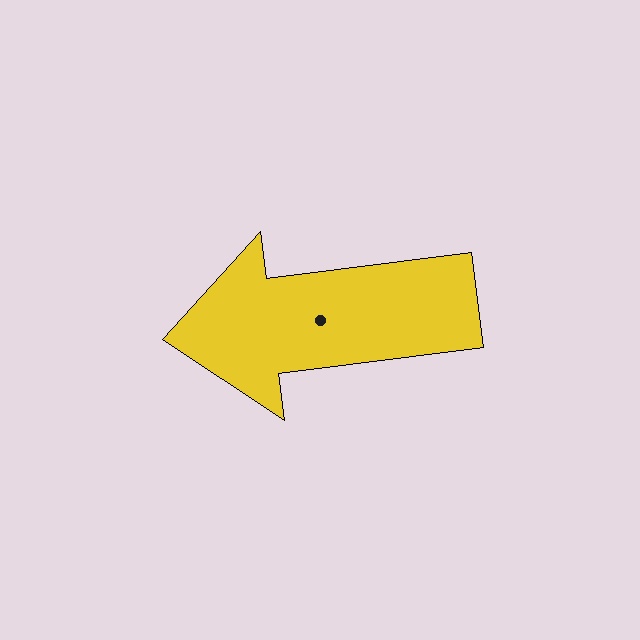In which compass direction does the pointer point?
West.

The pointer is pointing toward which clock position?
Roughly 9 o'clock.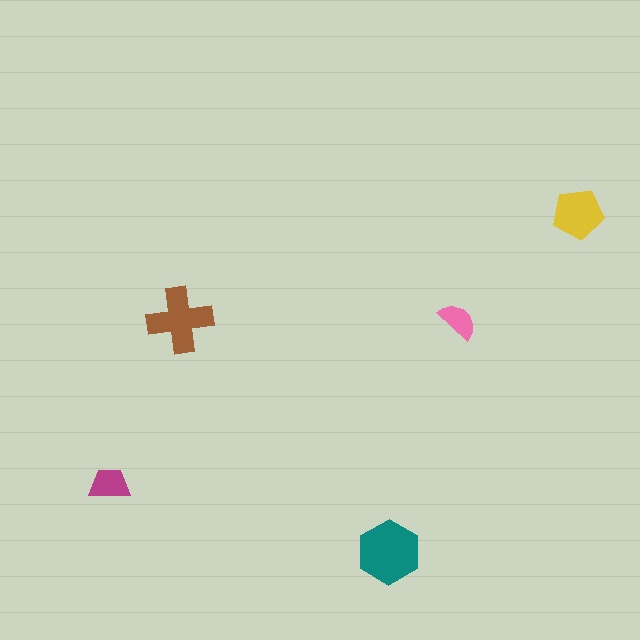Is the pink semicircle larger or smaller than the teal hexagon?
Smaller.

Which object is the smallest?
The pink semicircle.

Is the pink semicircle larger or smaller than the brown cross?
Smaller.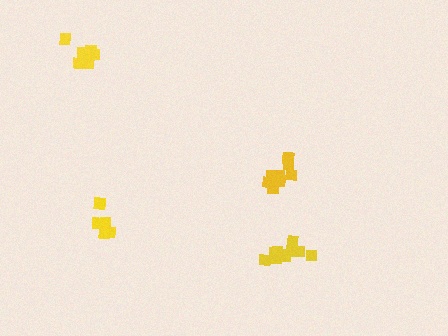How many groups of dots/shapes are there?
There are 4 groups.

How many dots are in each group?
Group 1: 11 dots, Group 2: 6 dots, Group 3: 11 dots, Group 4: 8 dots (36 total).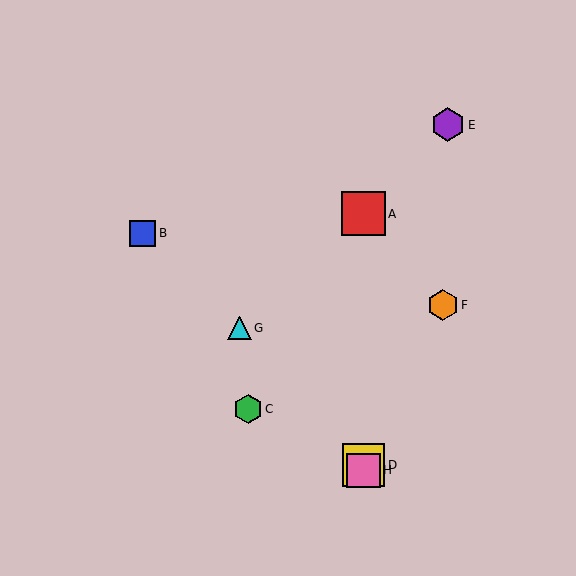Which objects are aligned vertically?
Objects A, D, H are aligned vertically.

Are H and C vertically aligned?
No, H is at x≈363 and C is at x≈248.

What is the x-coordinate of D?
Object D is at x≈363.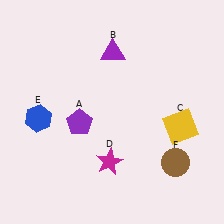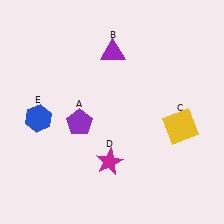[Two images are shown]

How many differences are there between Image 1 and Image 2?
There is 1 difference between the two images.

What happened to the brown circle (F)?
The brown circle (F) was removed in Image 2. It was in the bottom-right area of Image 1.